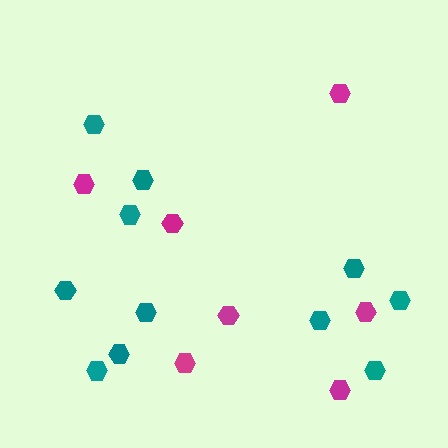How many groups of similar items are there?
There are 2 groups: one group of magenta hexagons (7) and one group of teal hexagons (11).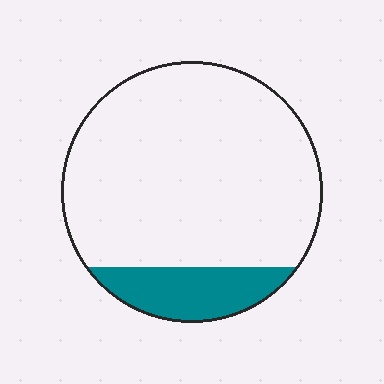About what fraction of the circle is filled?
About one sixth (1/6).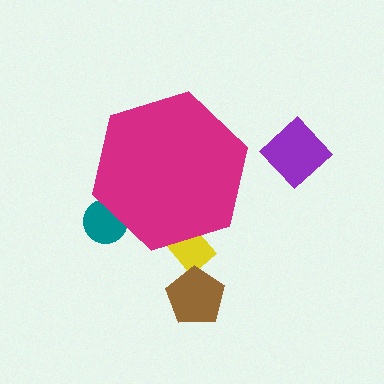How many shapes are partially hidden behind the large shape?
2 shapes are partially hidden.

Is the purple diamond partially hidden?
No, the purple diamond is fully visible.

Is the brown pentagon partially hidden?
No, the brown pentagon is fully visible.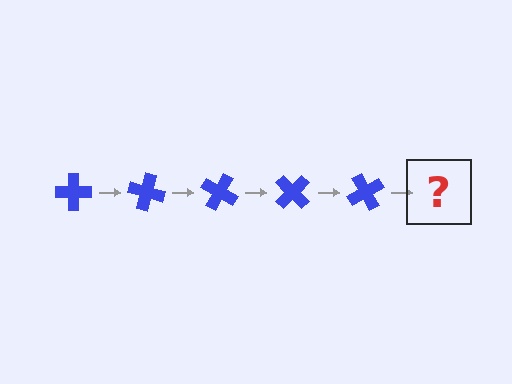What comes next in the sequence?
The next element should be a blue cross rotated 75 degrees.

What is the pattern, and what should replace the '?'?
The pattern is that the cross rotates 15 degrees each step. The '?' should be a blue cross rotated 75 degrees.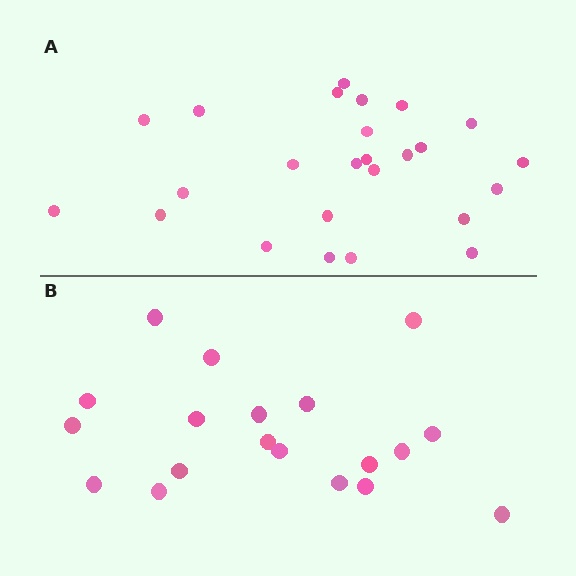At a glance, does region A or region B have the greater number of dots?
Region A (the top region) has more dots.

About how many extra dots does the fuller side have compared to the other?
Region A has about 6 more dots than region B.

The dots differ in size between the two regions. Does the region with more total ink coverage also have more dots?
No. Region B has more total ink coverage because its dots are larger, but region A actually contains more individual dots. Total area can be misleading — the number of items is what matters here.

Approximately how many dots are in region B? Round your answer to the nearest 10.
About 20 dots. (The exact count is 19, which rounds to 20.)